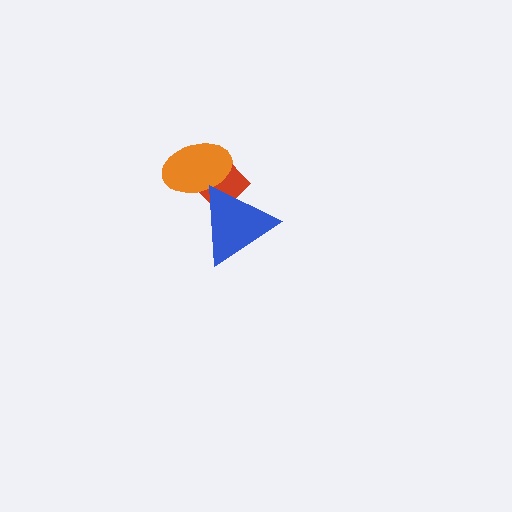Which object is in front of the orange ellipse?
The blue triangle is in front of the orange ellipse.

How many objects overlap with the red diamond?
2 objects overlap with the red diamond.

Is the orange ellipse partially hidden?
Yes, it is partially covered by another shape.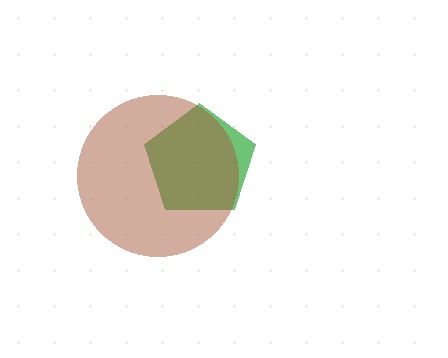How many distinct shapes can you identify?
There are 2 distinct shapes: a green pentagon, a brown circle.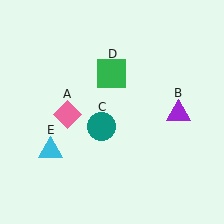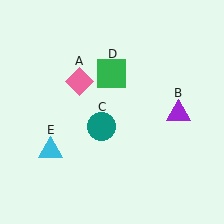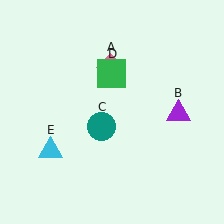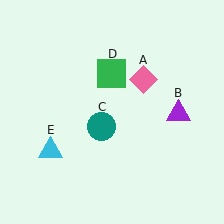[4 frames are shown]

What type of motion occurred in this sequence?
The pink diamond (object A) rotated clockwise around the center of the scene.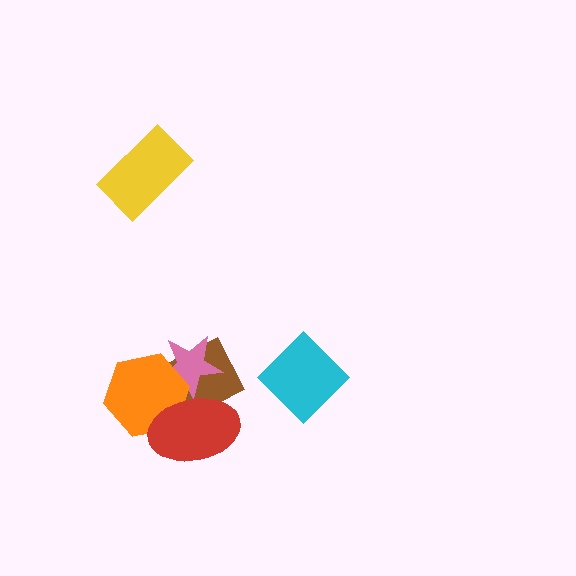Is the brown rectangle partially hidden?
Yes, it is partially covered by another shape.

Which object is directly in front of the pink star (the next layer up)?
The orange hexagon is directly in front of the pink star.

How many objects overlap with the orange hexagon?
3 objects overlap with the orange hexagon.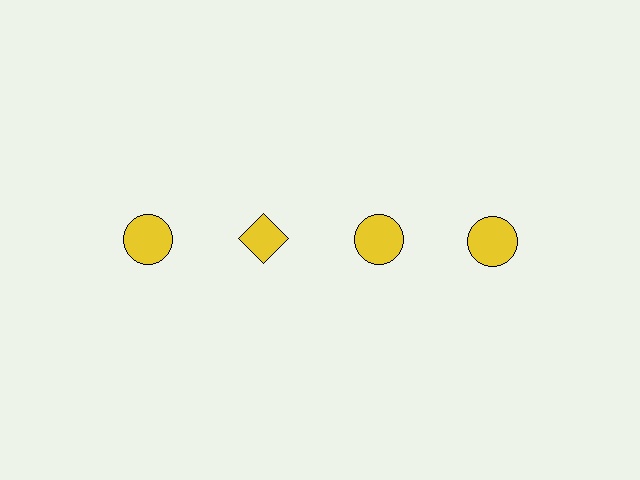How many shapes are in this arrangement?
There are 4 shapes arranged in a grid pattern.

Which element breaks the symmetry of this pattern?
The yellow diamond in the top row, second from left column breaks the symmetry. All other shapes are yellow circles.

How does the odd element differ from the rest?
It has a different shape: diamond instead of circle.